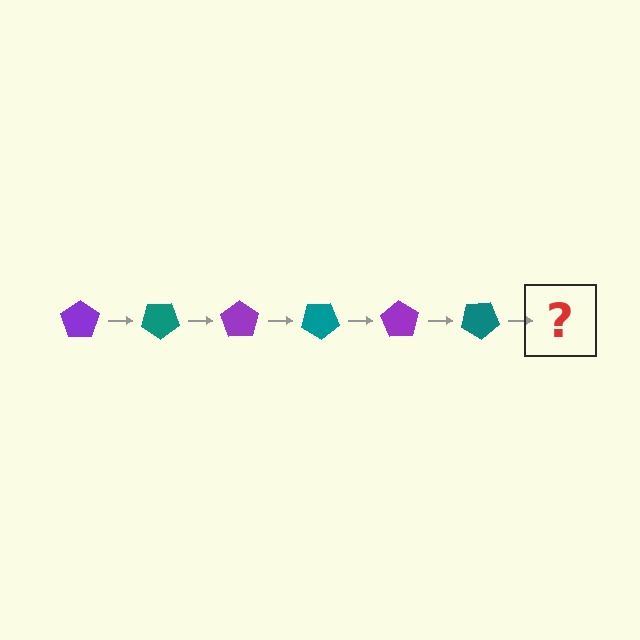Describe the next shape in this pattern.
It should be a purple pentagon, rotated 210 degrees from the start.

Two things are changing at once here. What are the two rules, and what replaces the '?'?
The two rules are that it rotates 35 degrees each step and the color cycles through purple and teal. The '?' should be a purple pentagon, rotated 210 degrees from the start.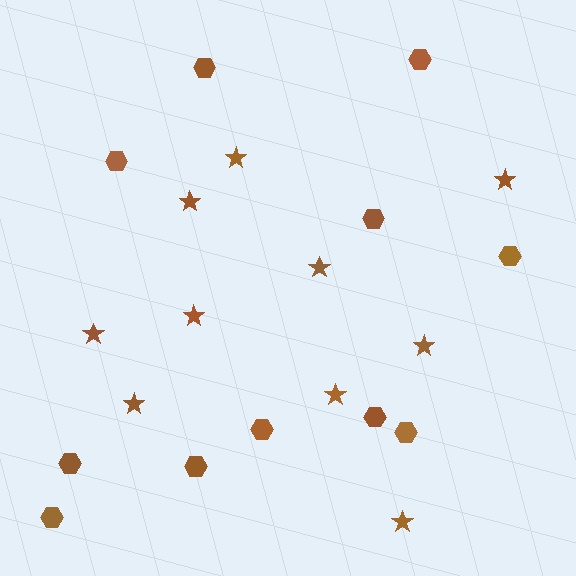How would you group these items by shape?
There are 2 groups: one group of stars (10) and one group of hexagons (11).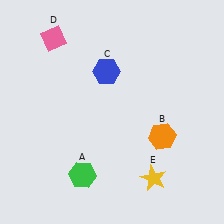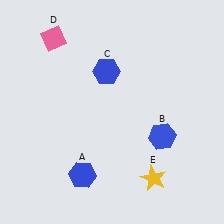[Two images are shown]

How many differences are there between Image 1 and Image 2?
There are 2 differences between the two images.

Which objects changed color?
A changed from green to blue. B changed from orange to blue.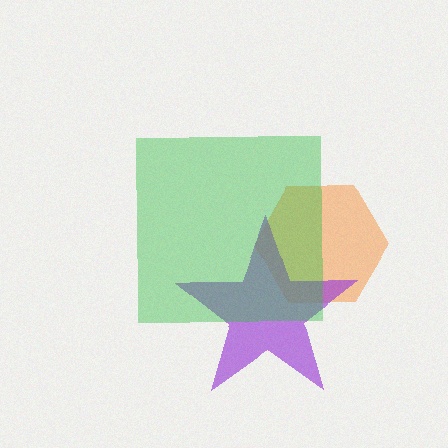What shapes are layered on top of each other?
The layered shapes are: an orange hexagon, a purple star, a green square.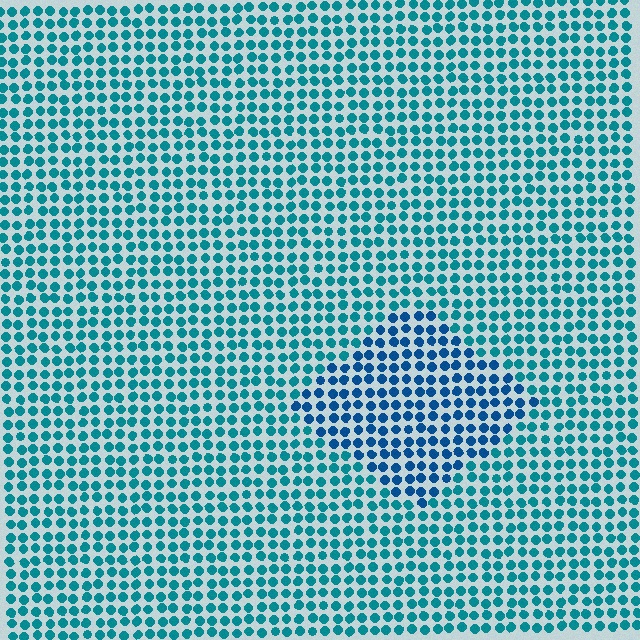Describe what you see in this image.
The image is filled with small teal elements in a uniform arrangement. A diamond-shaped region is visible where the elements are tinted to a slightly different hue, forming a subtle color boundary.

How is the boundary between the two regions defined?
The boundary is defined purely by a slight shift in hue (about 26 degrees). Spacing, size, and orientation are identical on both sides.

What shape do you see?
I see a diamond.